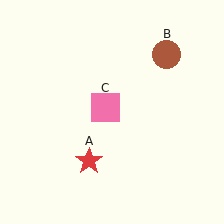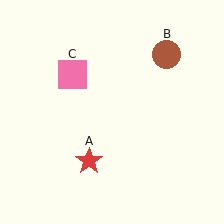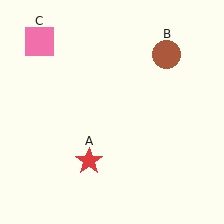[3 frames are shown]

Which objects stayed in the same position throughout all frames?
Red star (object A) and brown circle (object B) remained stationary.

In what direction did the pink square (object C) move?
The pink square (object C) moved up and to the left.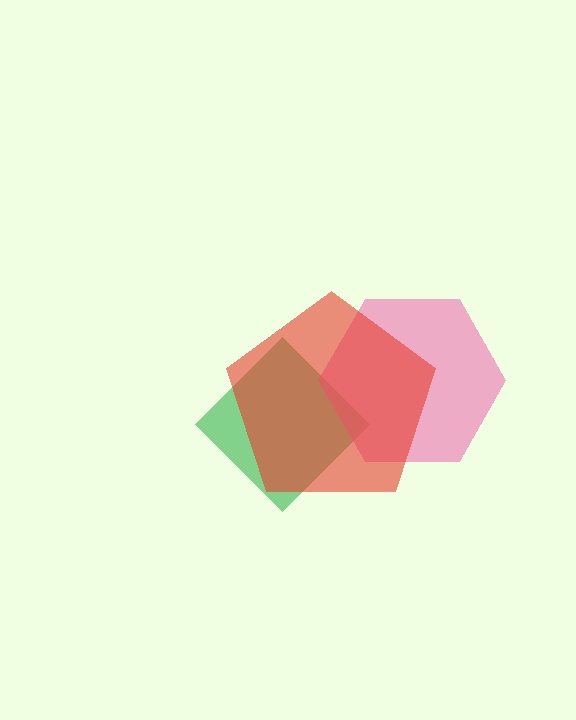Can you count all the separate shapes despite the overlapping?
Yes, there are 3 separate shapes.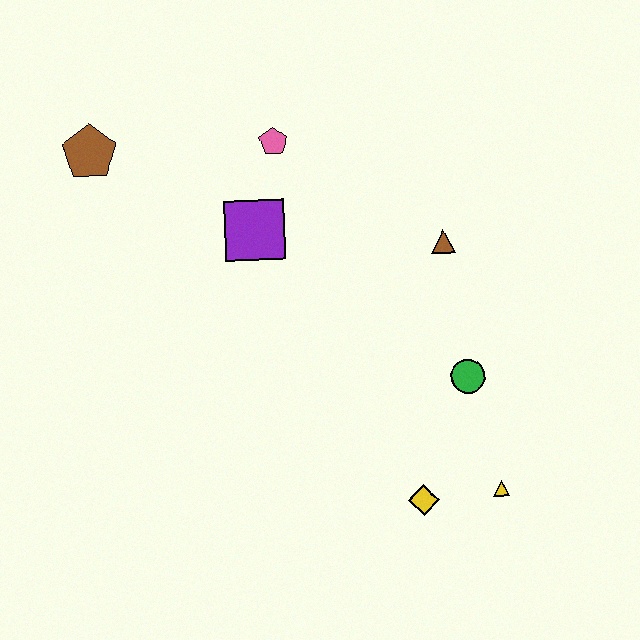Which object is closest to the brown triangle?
The green circle is closest to the brown triangle.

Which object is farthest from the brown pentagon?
The yellow triangle is farthest from the brown pentagon.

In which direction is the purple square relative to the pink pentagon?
The purple square is below the pink pentagon.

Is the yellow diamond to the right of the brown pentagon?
Yes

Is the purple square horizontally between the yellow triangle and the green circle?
No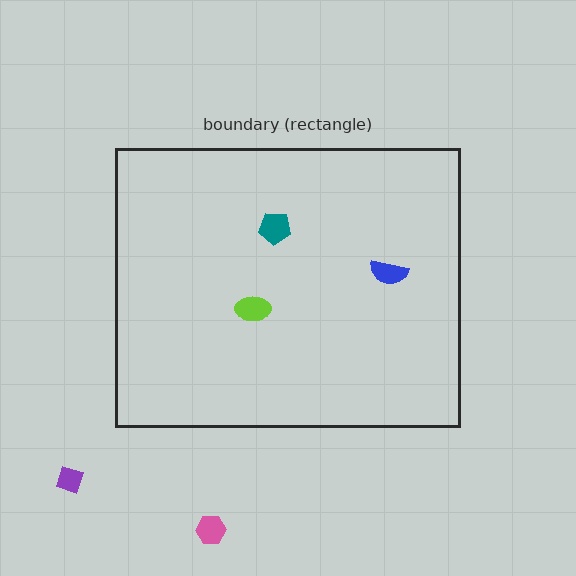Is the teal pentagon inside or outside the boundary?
Inside.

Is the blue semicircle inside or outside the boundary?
Inside.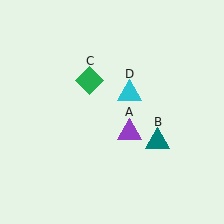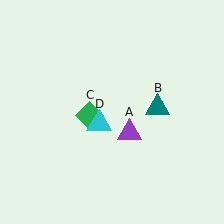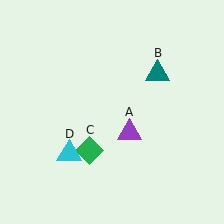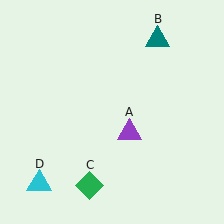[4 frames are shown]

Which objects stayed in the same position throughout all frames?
Purple triangle (object A) remained stationary.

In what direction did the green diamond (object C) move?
The green diamond (object C) moved down.